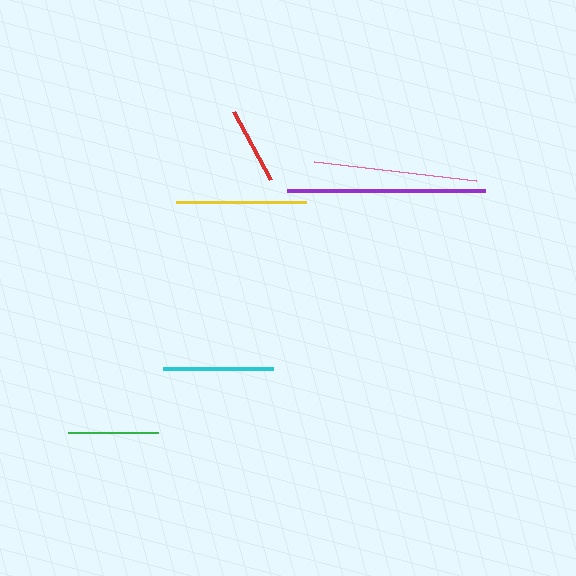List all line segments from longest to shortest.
From longest to shortest: purple, pink, yellow, cyan, green, red.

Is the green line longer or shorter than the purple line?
The purple line is longer than the green line.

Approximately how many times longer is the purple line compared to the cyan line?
The purple line is approximately 1.8 times the length of the cyan line.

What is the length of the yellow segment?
The yellow segment is approximately 130 pixels long.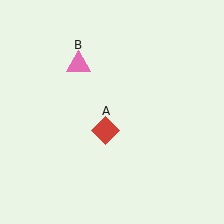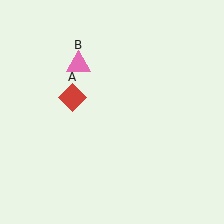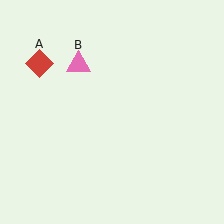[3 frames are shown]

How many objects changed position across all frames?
1 object changed position: red diamond (object A).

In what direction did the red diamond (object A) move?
The red diamond (object A) moved up and to the left.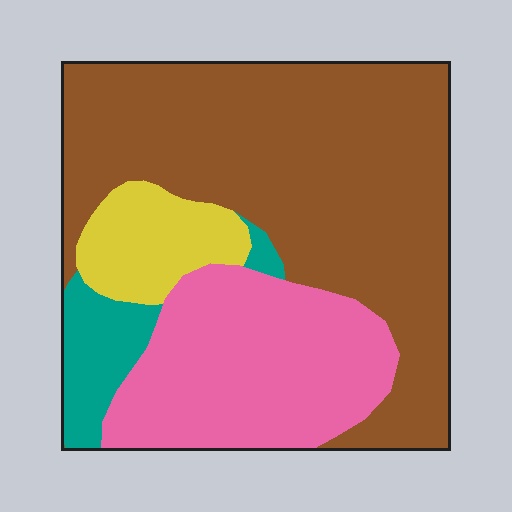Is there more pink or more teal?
Pink.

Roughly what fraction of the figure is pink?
Pink takes up about one quarter (1/4) of the figure.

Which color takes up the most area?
Brown, at roughly 55%.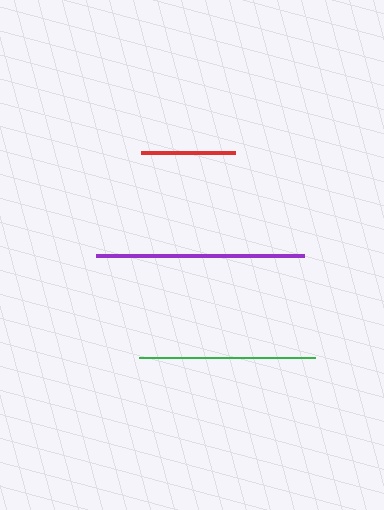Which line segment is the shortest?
The red line is the shortest at approximately 94 pixels.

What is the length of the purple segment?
The purple segment is approximately 208 pixels long.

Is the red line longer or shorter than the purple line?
The purple line is longer than the red line.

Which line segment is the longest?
The purple line is the longest at approximately 208 pixels.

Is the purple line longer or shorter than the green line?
The purple line is longer than the green line.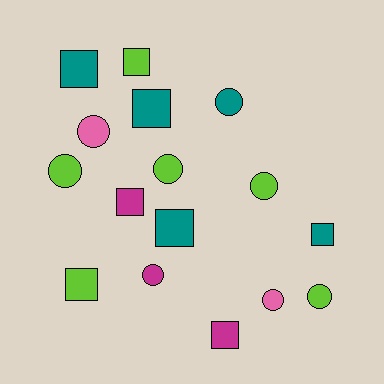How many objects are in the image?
There are 16 objects.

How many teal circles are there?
There is 1 teal circle.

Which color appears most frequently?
Lime, with 6 objects.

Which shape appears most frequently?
Circle, with 8 objects.